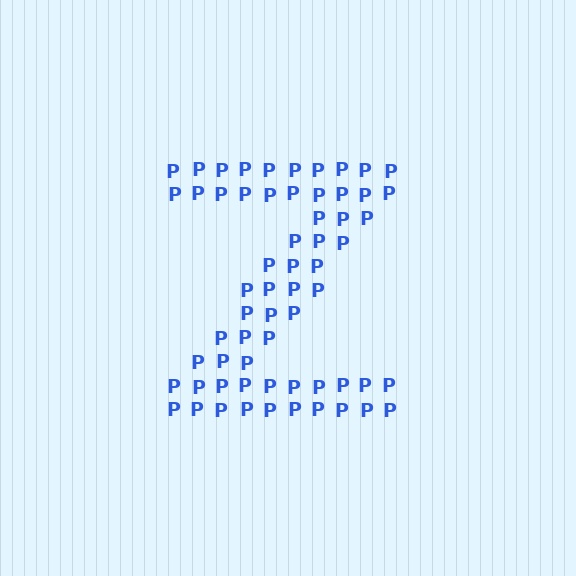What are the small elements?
The small elements are letter P's.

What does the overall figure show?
The overall figure shows the letter Z.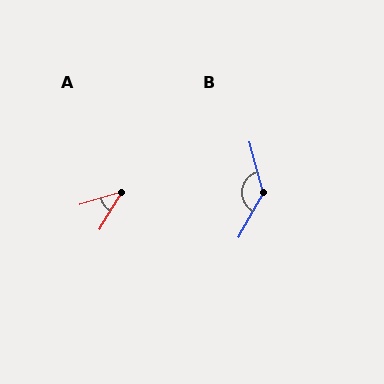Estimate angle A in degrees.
Approximately 43 degrees.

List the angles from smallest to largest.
A (43°), B (135°).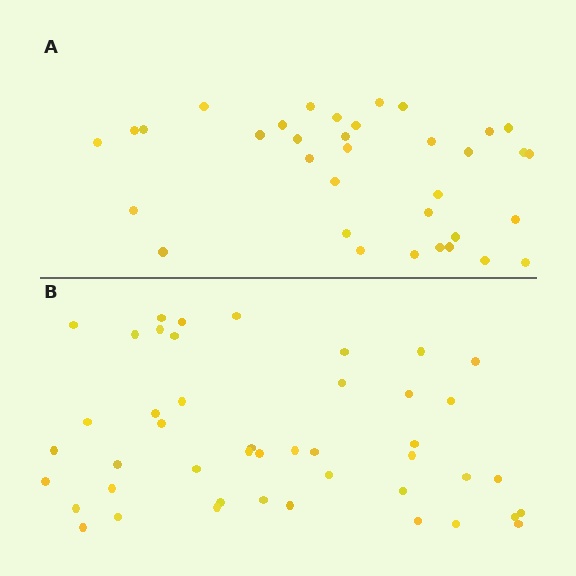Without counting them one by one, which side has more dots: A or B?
Region B (the bottom region) has more dots.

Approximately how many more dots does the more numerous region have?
Region B has roughly 10 or so more dots than region A.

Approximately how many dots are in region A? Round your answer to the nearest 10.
About 40 dots. (The exact count is 35, which rounds to 40.)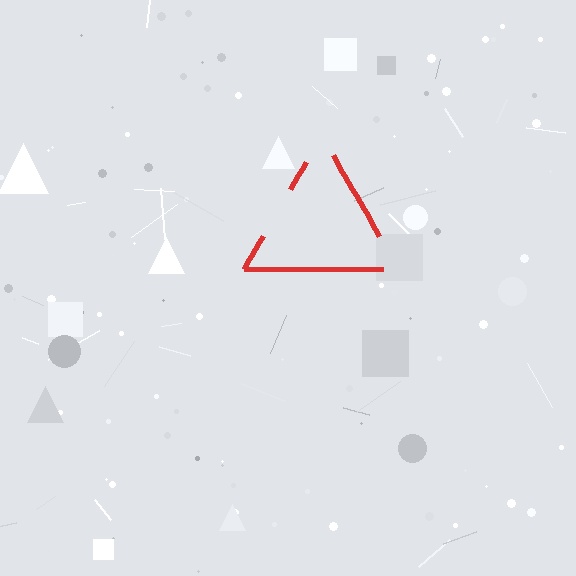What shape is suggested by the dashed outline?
The dashed outline suggests a triangle.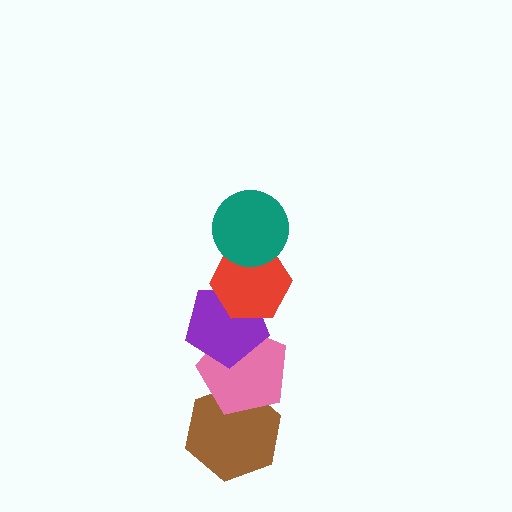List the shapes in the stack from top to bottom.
From top to bottom: the teal circle, the red hexagon, the purple pentagon, the pink pentagon, the brown hexagon.